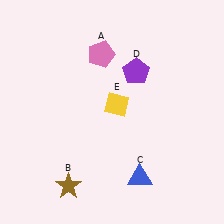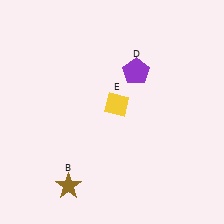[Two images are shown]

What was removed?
The blue triangle (C), the pink pentagon (A) were removed in Image 2.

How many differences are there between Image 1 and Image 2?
There are 2 differences between the two images.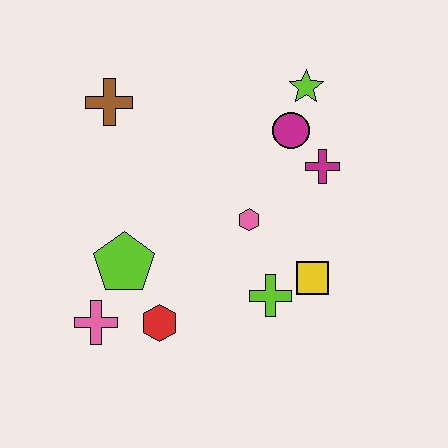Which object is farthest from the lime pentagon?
The lime star is farthest from the lime pentagon.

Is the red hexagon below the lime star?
Yes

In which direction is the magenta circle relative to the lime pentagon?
The magenta circle is to the right of the lime pentagon.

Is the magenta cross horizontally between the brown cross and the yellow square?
No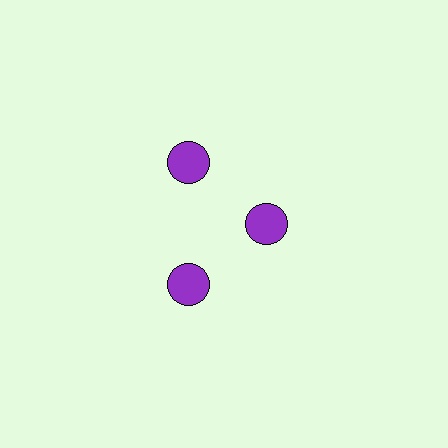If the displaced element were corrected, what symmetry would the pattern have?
It would have 3-fold rotational symmetry — the pattern would map onto itself every 120 degrees.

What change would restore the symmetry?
The symmetry would be restored by moving it outward, back onto the ring so that all 3 circles sit at equal angles and equal distance from the center.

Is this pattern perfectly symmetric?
No. The 3 purple circles are arranged in a ring, but one element near the 3 o'clock position is pulled inward toward the center, breaking the 3-fold rotational symmetry.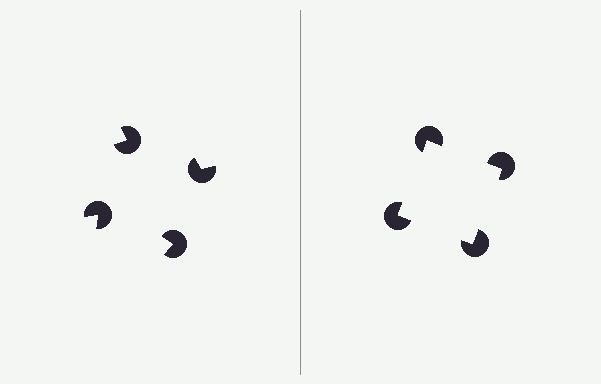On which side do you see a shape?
An illusory square appears on the right side. On the left side the wedge cuts are rotated, so no coherent shape forms.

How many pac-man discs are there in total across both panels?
8 — 4 on each side.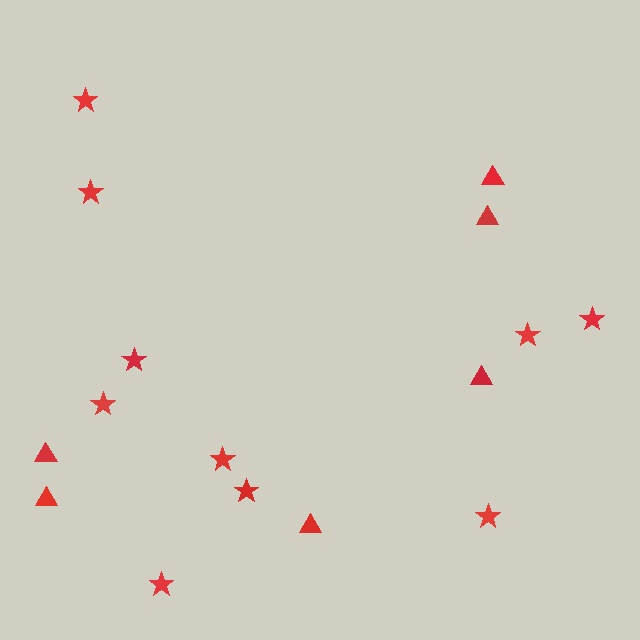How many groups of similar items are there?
There are 2 groups: one group of stars (10) and one group of triangles (6).